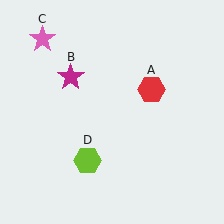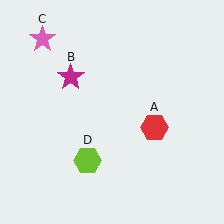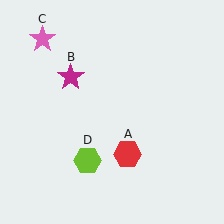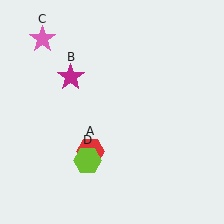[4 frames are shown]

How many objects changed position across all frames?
1 object changed position: red hexagon (object A).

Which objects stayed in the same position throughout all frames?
Magenta star (object B) and pink star (object C) and lime hexagon (object D) remained stationary.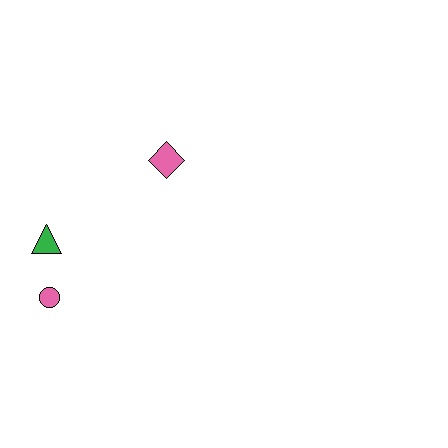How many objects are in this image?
There are 3 objects.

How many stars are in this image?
There are no stars.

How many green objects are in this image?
There is 1 green object.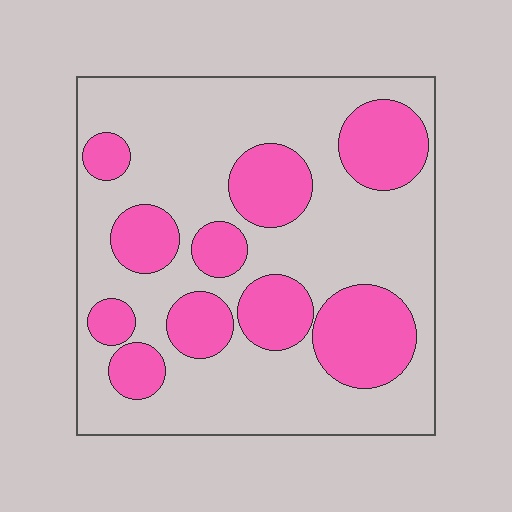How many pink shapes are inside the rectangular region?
10.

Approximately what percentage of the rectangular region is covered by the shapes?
Approximately 30%.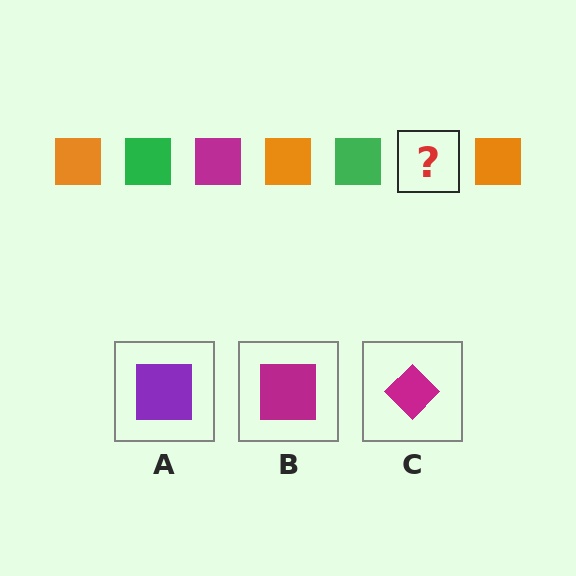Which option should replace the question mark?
Option B.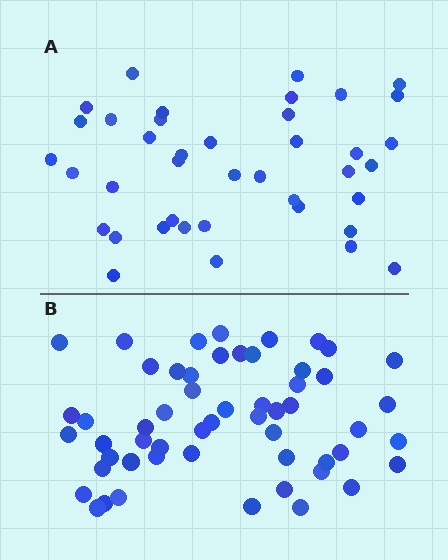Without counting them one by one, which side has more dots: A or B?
Region B (the bottom region) has more dots.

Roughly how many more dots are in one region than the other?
Region B has approximately 15 more dots than region A.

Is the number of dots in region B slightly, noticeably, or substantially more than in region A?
Region B has noticeably more, but not dramatically so. The ratio is roughly 1.4 to 1.